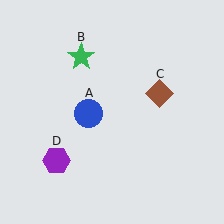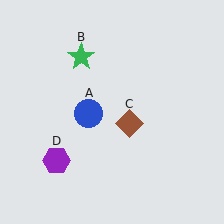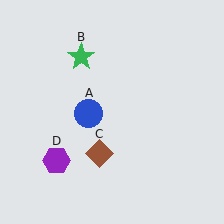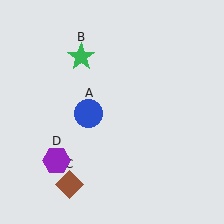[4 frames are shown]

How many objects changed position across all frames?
1 object changed position: brown diamond (object C).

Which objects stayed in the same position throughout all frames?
Blue circle (object A) and green star (object B) and purple hexagon (object D) remained stationary.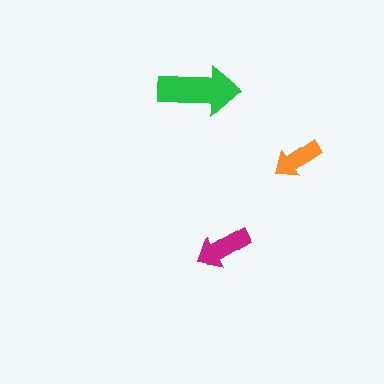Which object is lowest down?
The magenta arrow is bottommost.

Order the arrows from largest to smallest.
the green one, the magenta one, the orange one.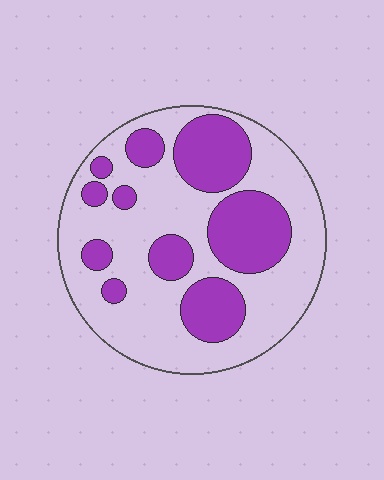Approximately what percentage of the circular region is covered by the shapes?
Approximately 35%.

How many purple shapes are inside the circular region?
10.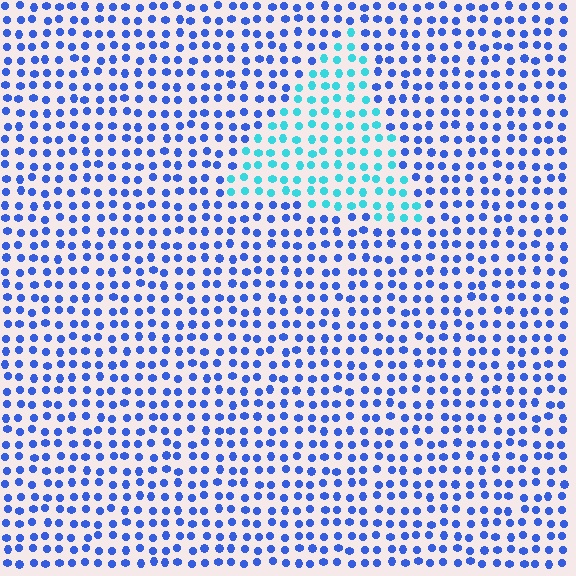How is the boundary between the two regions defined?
The boundary is defined purely by a slight shift in hue (about 44 degrees). Spacing, size, and orientation are identical on both sides.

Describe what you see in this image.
The image is filled with small blue elements in a uniform arrangement. A triangle-shaped region is visible where the elements are tinted to a slightly different hue, forming a subtle color boundary.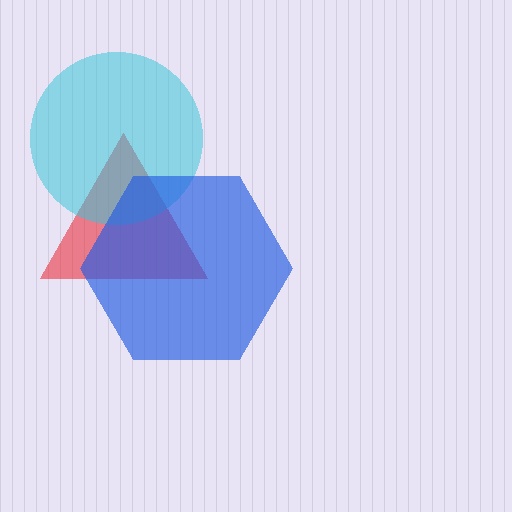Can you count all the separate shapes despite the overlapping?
Yes, there are 3 separate shapes.